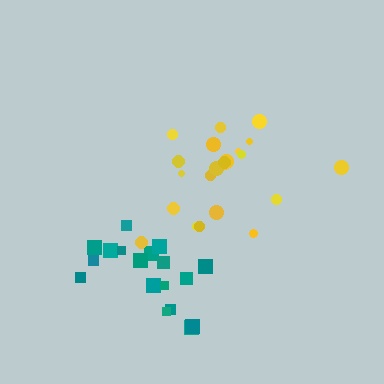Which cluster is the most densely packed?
Yellow.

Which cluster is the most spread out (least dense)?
Teal.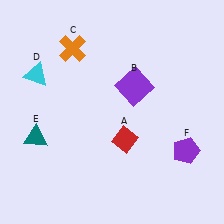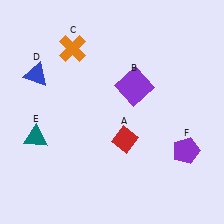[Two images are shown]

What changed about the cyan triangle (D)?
In Image 1, D is cyan. In Image 2, it changed to blue.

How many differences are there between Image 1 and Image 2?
There is 1 difference between the two images.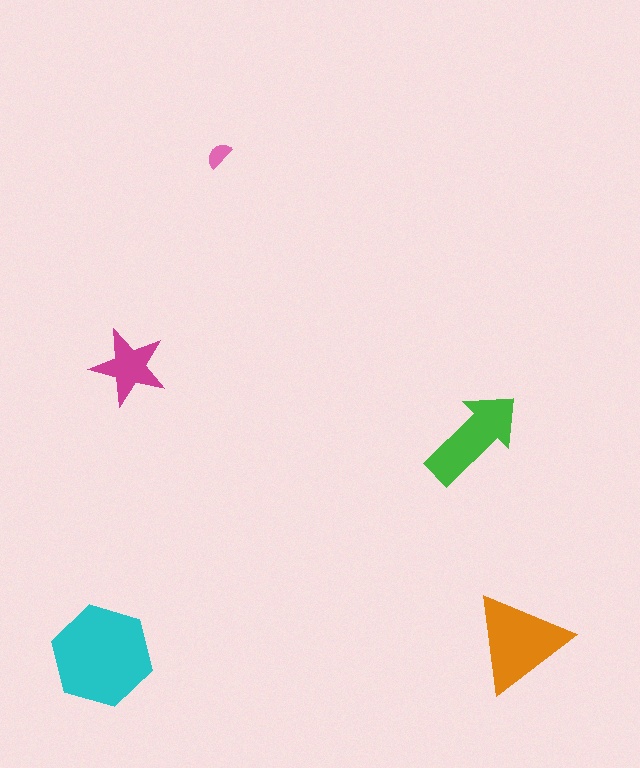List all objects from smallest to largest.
The pink semicircle, the magenta star, the green arrow, the orange triangle, the cyan hexagon.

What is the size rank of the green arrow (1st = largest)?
3rd.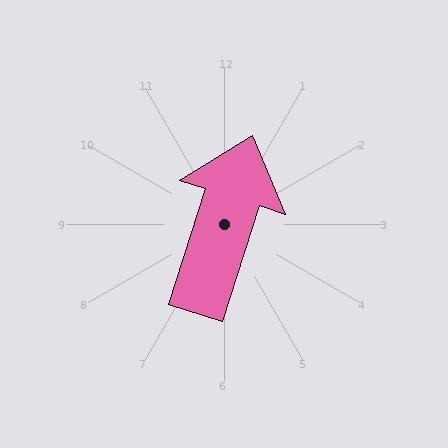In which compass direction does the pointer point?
North.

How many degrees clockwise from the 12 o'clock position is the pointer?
Approximately 18 degrees.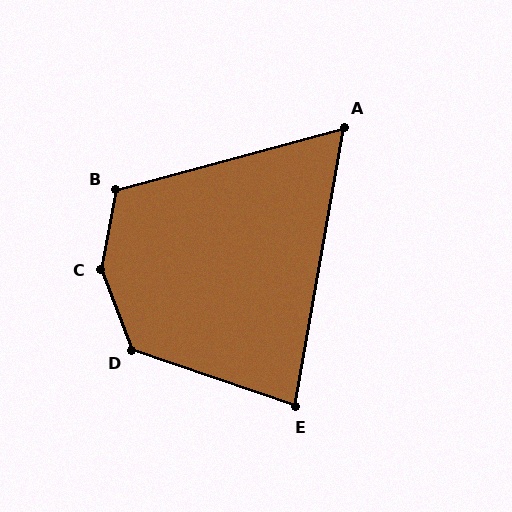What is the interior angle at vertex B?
Approximately 115 degrees (obtuse).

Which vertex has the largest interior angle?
C, at approximately 149 degrees.